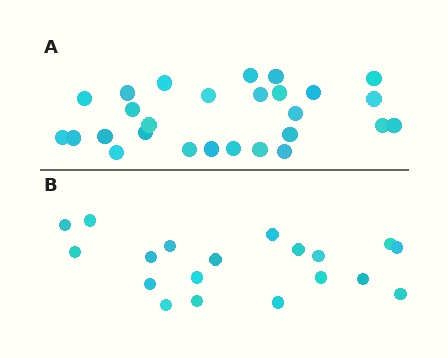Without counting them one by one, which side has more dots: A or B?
Region A (the top region) has more dots.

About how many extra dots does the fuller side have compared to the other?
Region A has roughly 8 or so more dots than region B.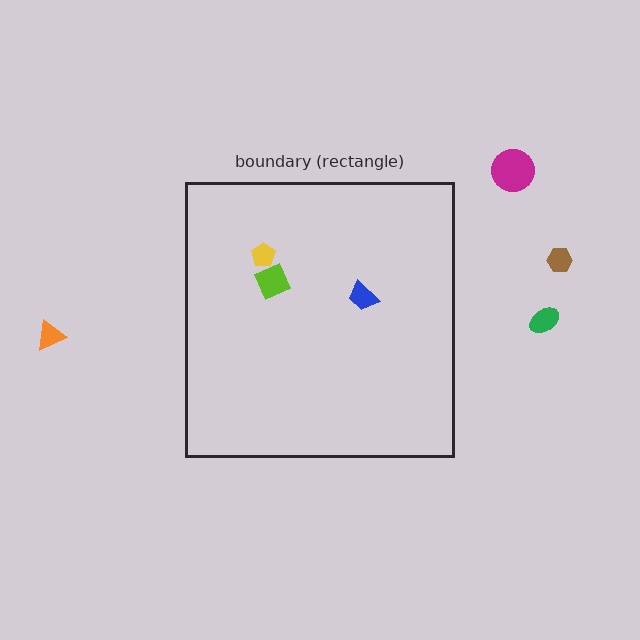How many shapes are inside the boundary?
3 inside, 4 outside.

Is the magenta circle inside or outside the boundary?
Outside.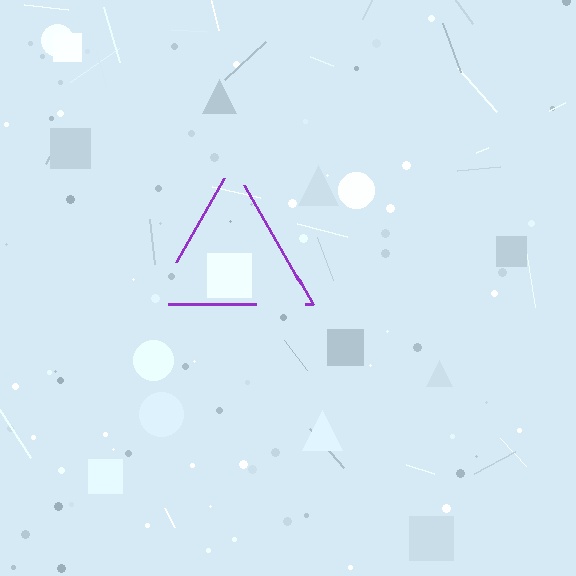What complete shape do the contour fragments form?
The contour fragments form a triangle.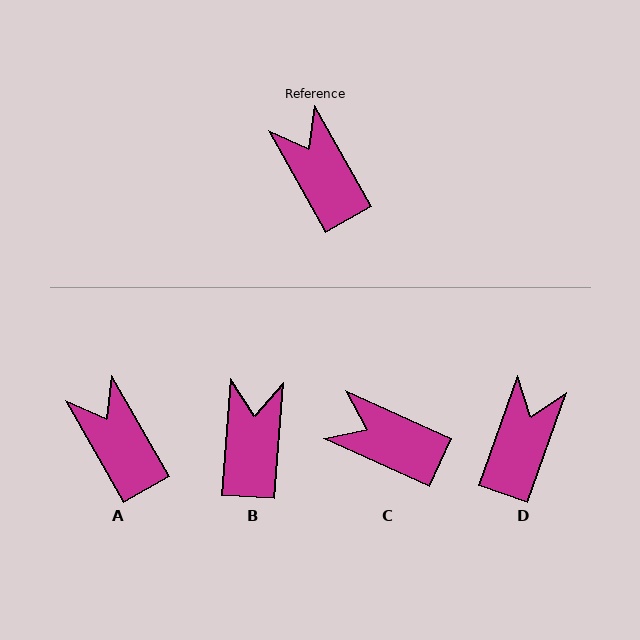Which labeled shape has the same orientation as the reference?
A.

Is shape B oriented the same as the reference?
No, it is off by about 34 degrees.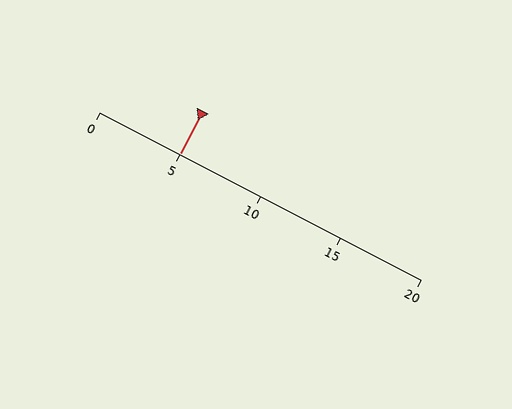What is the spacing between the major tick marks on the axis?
The major ticks are spaced 5 apart.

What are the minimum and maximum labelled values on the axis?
The axis runs from 0 to 20.